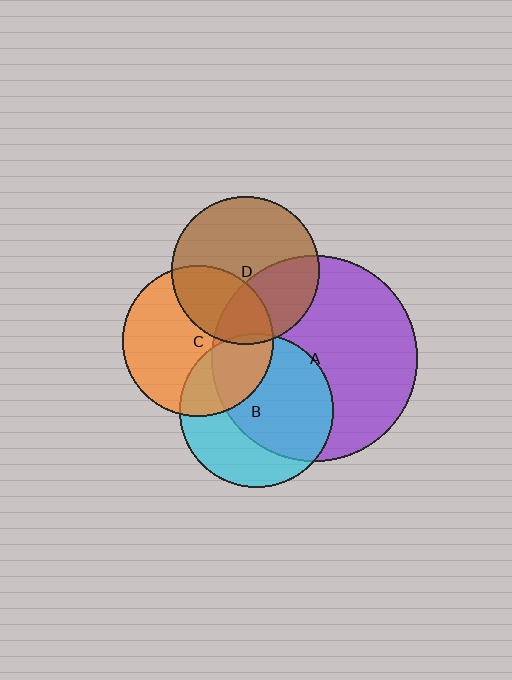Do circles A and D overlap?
Yes.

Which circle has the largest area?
Circle A (purple).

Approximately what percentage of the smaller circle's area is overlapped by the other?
Approximately 35%.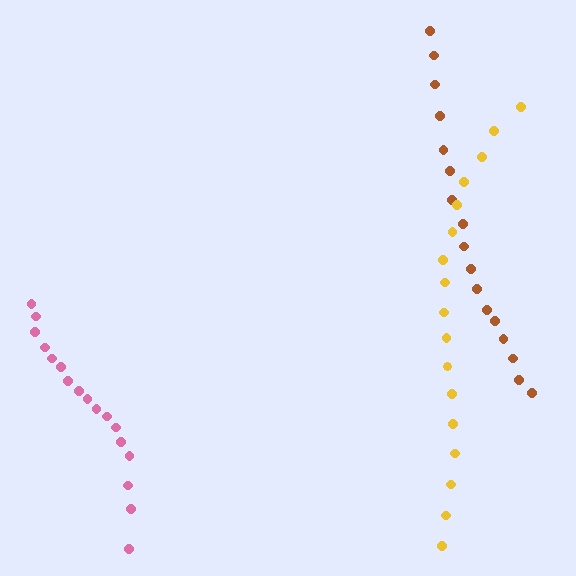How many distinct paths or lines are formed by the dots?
There are 3 distinct paths.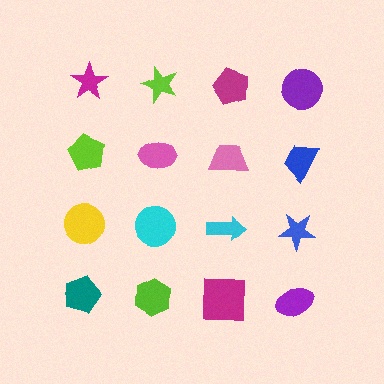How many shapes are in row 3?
4 shapes.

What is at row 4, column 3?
A magenta square.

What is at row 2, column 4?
A blue trapezoid.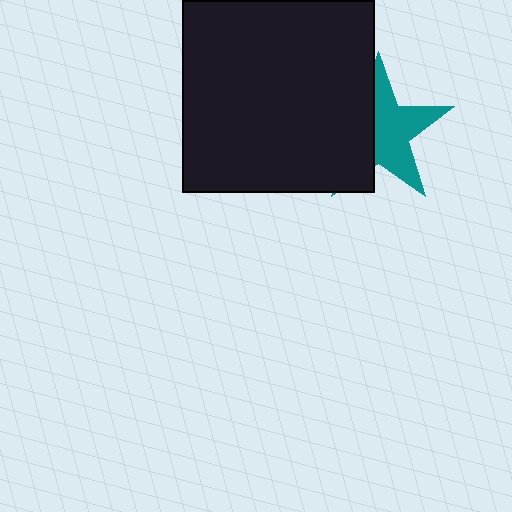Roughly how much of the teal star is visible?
About half of it is visible (roughly 54%).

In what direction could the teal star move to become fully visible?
The teal star could move right. That would shift it out from behind the black square entirely.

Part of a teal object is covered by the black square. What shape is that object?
It is a star.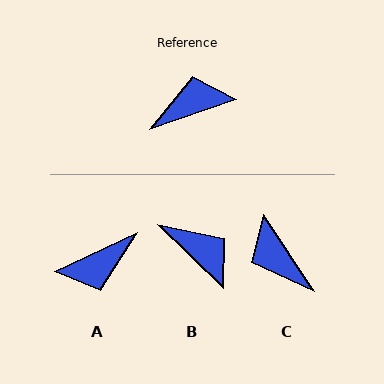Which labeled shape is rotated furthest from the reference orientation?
A, about 174 degrees away.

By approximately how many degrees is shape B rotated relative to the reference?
Approximately 63 degrees clockwise.